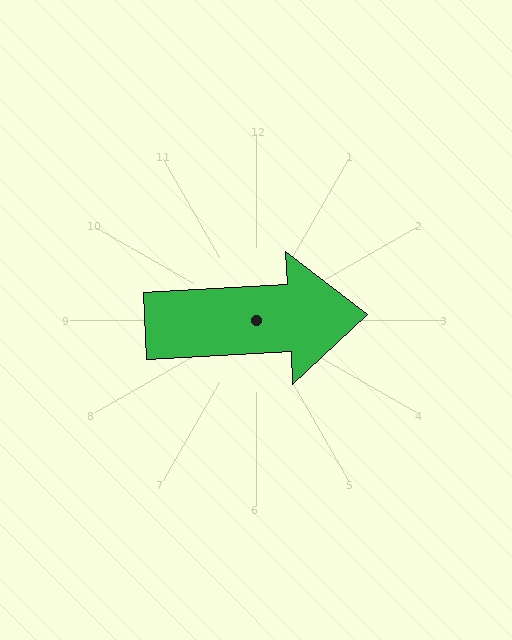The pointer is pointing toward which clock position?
Roughly 3 o'clock.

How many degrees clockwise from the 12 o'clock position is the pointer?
Approximately 87 degrees.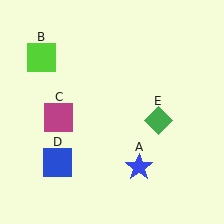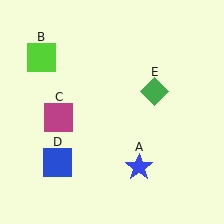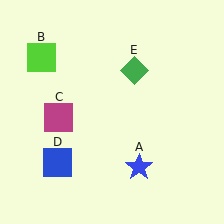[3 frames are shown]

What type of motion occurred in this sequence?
The green diamond (object E) rotated counterclockwise around the center of the scene.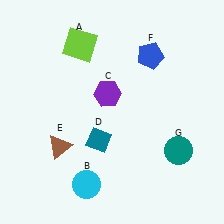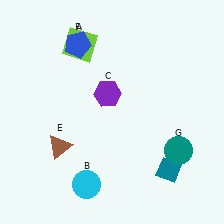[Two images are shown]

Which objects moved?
The objects that moved are: the teal diamond (D), the blue pentagon (F).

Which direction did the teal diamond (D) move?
The teal diamond (D) moved right.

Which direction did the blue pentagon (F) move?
The blue pentagon (F) moved left.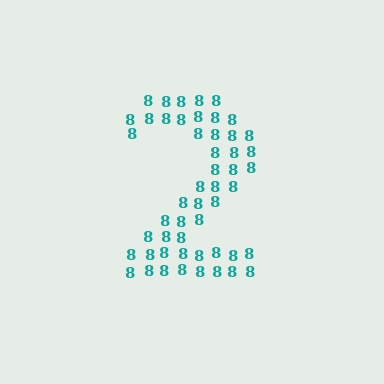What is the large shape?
The large shape is the digit 2.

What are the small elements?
The small elements are digit 8's.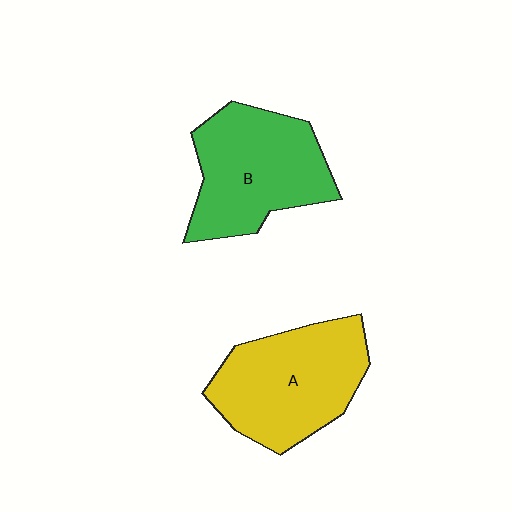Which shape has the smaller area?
Shape B (green).